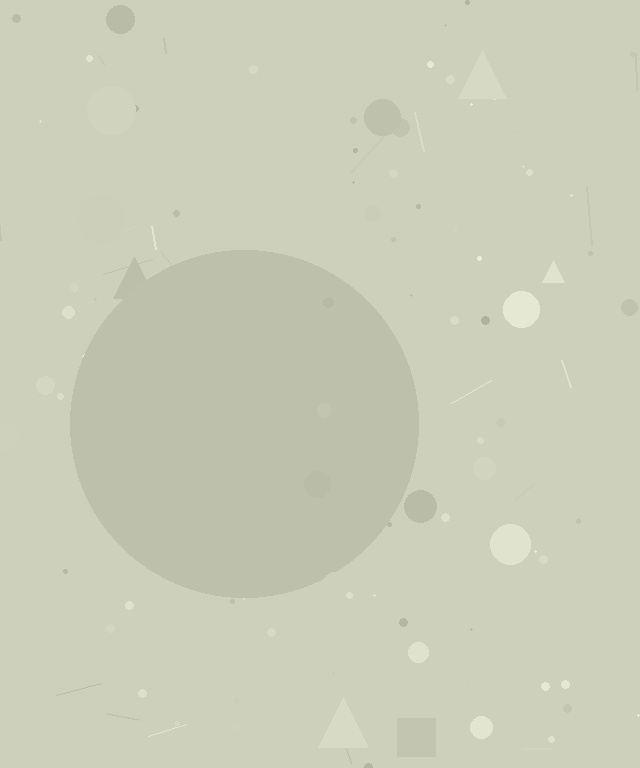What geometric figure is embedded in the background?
A circle is embedded in the background.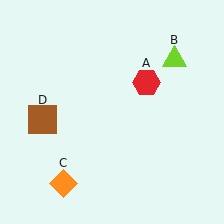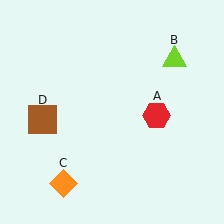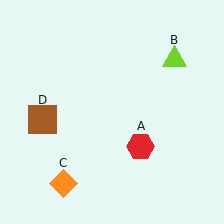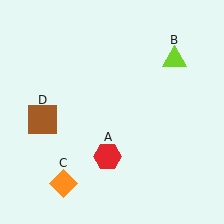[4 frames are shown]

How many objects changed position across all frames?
1 object changed position: red hexagon (object A).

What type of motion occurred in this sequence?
The red hexagon (object A) rotated clockwise around the center of the scene.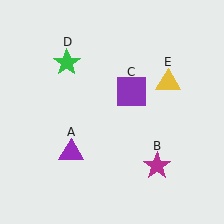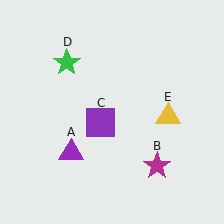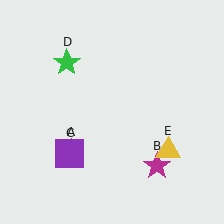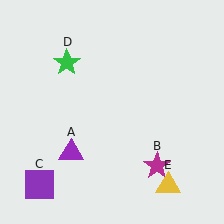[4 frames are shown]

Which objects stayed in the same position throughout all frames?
Purple triangle (object A) and magenta star (object B) and green star (object D) remained stationary.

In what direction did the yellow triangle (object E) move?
The yellow triangle (object E) moved down.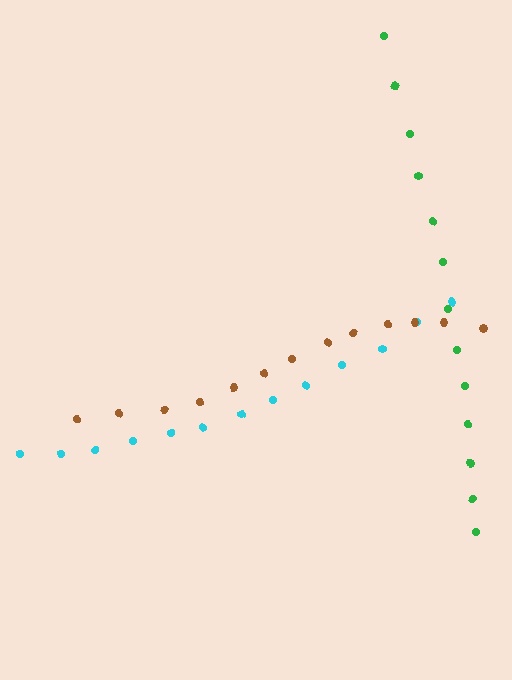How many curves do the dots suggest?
There are 3 distinct paths.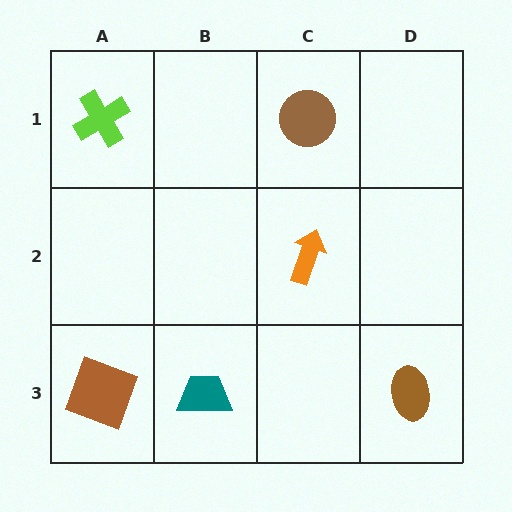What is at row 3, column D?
A brown ellipse.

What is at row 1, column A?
A lime cross.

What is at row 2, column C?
An orange arrow.